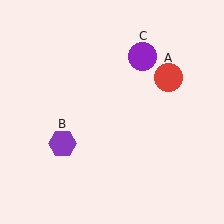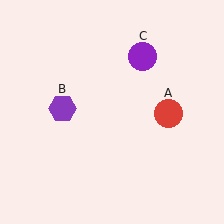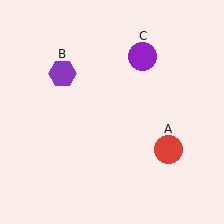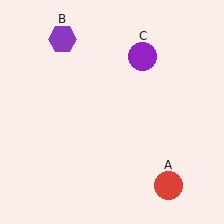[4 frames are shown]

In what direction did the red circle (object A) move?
The red circle (object A) moved down.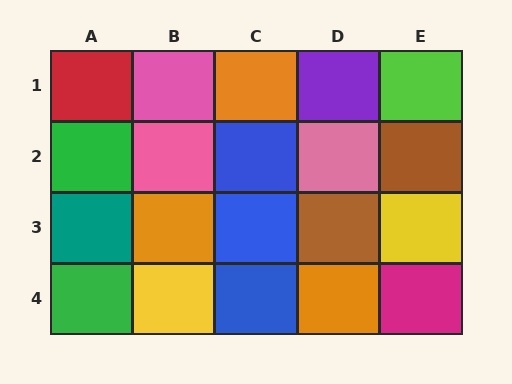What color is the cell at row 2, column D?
Pink.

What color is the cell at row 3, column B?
Orange.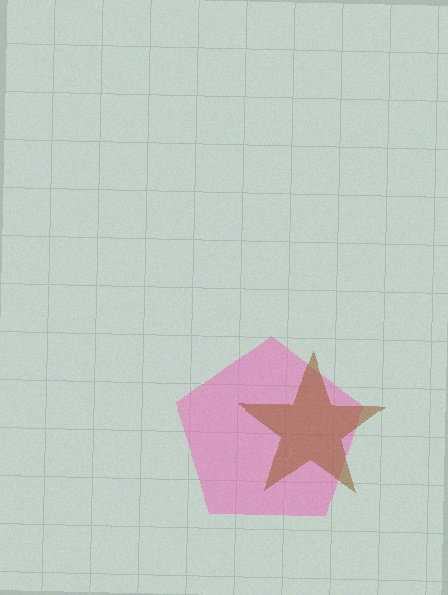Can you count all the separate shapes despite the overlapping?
Yes, there are 2 separate shapes.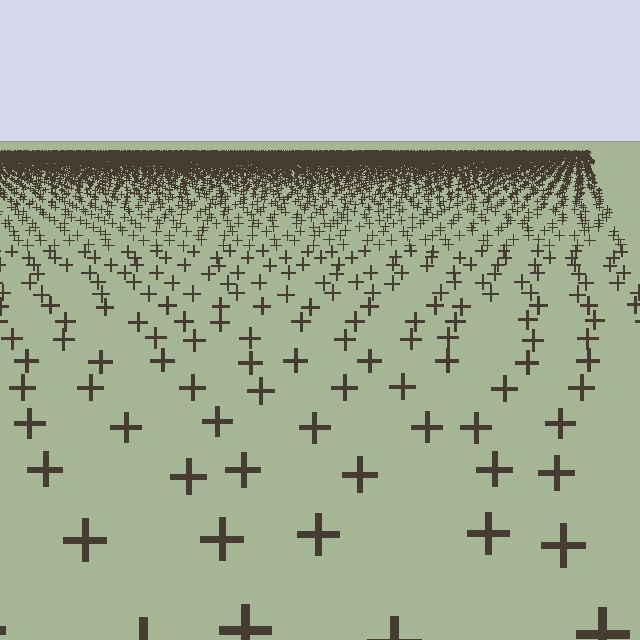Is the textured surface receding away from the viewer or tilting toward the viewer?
The surface is receding away from the viewer. Texture elements get smaller and denser toward the top.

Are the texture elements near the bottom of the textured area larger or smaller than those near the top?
Larger. Near the bottom, elements are closer to the viewer and appear at a bigger on-screen size.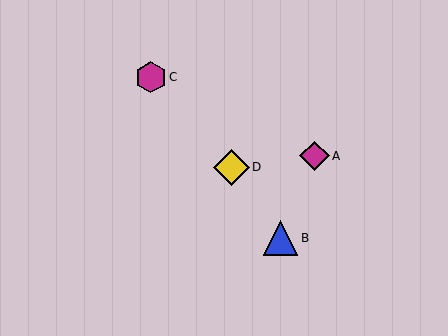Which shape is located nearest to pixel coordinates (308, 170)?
The magenta diamond (labeled A) at (314, 156) is nearest to that location.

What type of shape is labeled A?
Shape A is a magenta diamond.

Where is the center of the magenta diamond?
The center of the magenta diamond is at (314, 156).